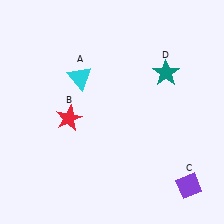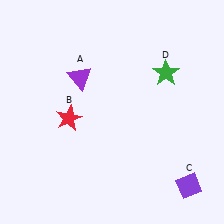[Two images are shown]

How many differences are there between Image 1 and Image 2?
There are 2 differences between the two images.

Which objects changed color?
A changed from cyan to purple. D changed from teal to green.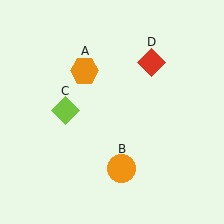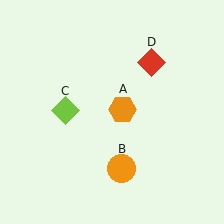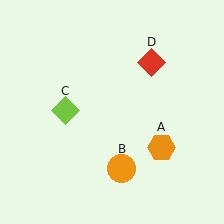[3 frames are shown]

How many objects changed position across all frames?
1 object changed position: orange hexagon (object A).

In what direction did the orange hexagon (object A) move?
The orange hexagon (object A) moved down and to the right.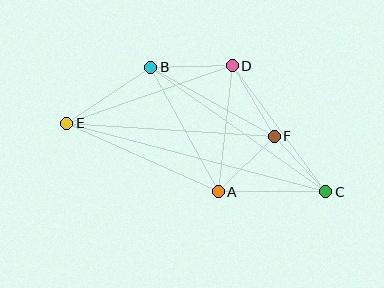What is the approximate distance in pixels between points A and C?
The distance between A and C is approximately 107 pixels.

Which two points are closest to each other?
Points C and F are closest to each other.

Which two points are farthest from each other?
Points C and E are farthest from each other.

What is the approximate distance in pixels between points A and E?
The distance between A and E is approximately 166 pixels.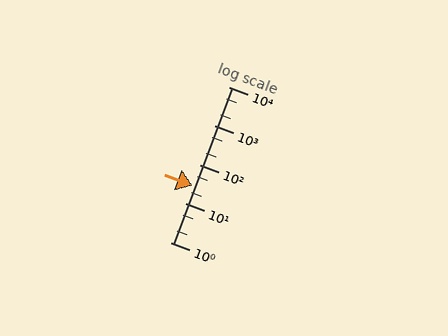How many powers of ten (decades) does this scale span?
The scale spans 4 decades, from 1 to 10000.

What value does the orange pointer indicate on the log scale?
The pointer indicates approximately 29.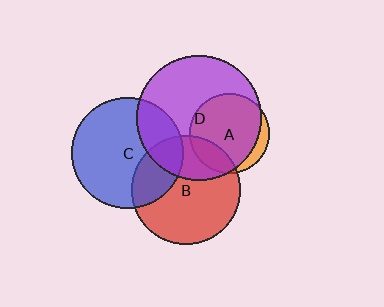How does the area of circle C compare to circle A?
Approximately 1.9 times.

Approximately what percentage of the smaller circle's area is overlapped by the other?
Approximately 30%.